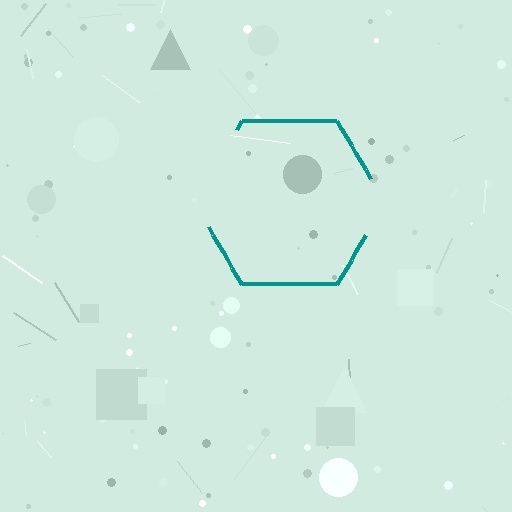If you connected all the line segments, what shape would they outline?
They would outline a hexagon.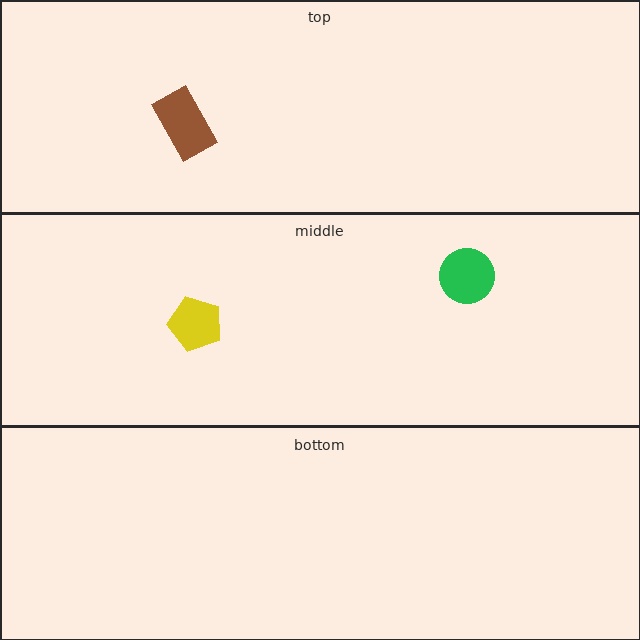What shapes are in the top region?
The brown rectangle.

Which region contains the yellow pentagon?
The middle region.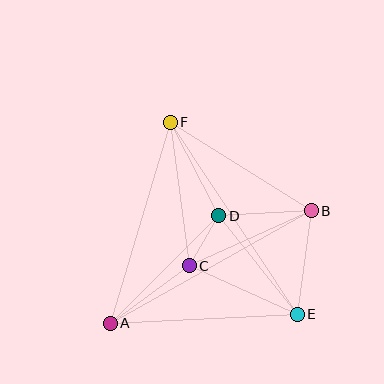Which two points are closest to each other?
Points C and D are closest to each other.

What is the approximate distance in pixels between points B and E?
The distance between B and E is approximately 104 pixels.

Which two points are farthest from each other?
Points A and B are farthest from each other.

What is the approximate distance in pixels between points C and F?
The distance between C and F is approximately 144 pixels.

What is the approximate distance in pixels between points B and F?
The distance between B and F is approximately 166 pixels.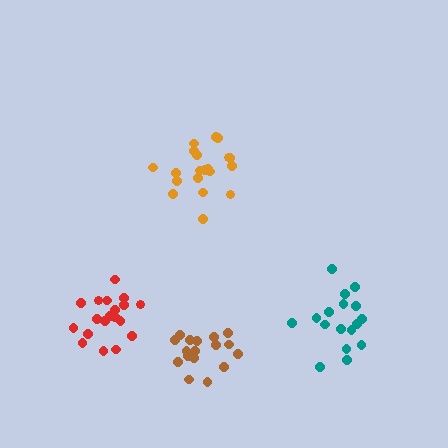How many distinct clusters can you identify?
There are 4 distinct clusters.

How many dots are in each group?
Group 1: 17 dots, Group 2: 20 dots, Group 3: 19 dots, Group 4: 17 dots (73 total).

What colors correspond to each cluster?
The clusters are colored: teal, orange, red, brown.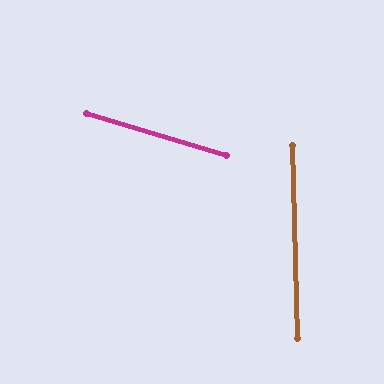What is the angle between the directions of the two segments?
Approximately 72 degrees.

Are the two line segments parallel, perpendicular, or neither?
Neither parallel nor perpendicular — they differ by about 72°.